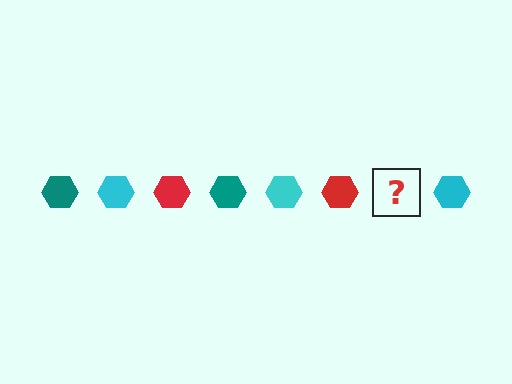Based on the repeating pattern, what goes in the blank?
The blank should be a teal hexagon.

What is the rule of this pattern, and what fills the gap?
The rule is that the pattern cycles through teal, cyan, red hexagons. The gap should be filled with a teal hexagon.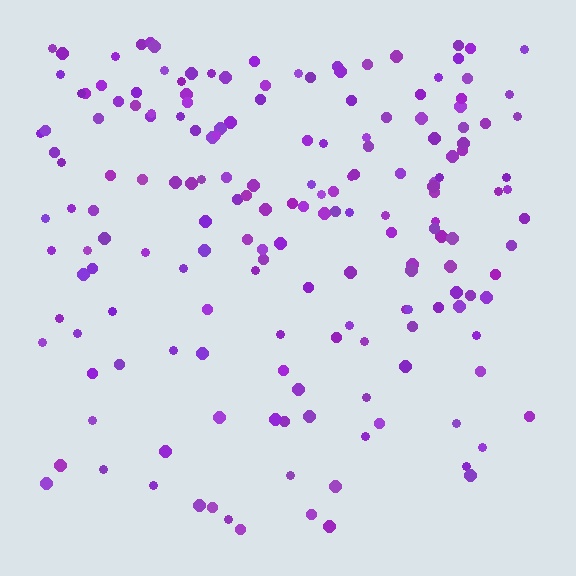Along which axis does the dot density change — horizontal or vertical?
Vertical.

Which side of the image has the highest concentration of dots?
The top.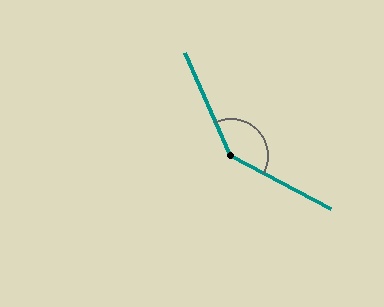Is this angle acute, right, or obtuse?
It is obtuse.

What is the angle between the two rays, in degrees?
Approximately 142 degrees.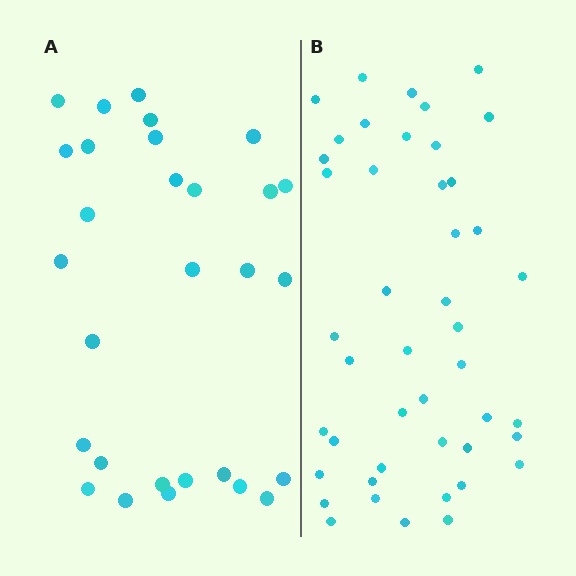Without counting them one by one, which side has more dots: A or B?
Region B (the right region) has more dots.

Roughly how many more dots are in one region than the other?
Region B has approximately 15 more dots than region A.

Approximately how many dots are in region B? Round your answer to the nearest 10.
About 40 dots. (The exact count is 45, which rounds to 40.)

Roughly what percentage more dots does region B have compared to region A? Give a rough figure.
About 55% more.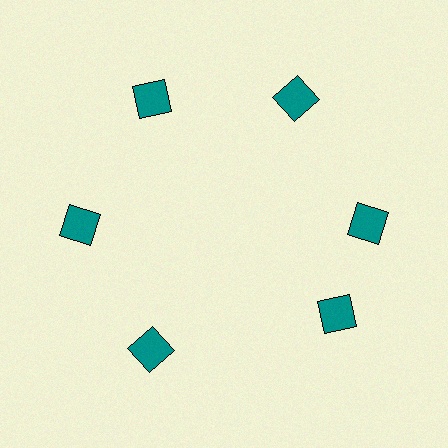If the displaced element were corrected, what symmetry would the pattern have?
It would have 6-fold rotational symmetry — the pattern would map onto itself every 60 degrees.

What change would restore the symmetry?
The symmetry would be restored by rotating it back into even spacing with its neighbors so that all 6 squares sit at equal angles and equal distance from the center.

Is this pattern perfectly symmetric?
No. The 6 teal squares are arranged in a ring, but one element near the 5 o'clock position is rotated out of alignment along the ring, breaking the 6-fold rotational symmetry.